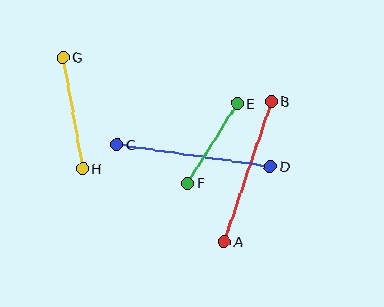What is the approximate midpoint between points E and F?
The midpoint is at approximately (212, 143) pixels.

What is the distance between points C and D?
The distance is approximately 155 pixels.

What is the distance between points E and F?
The distance is approximately 94 pixels.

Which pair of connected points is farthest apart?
Points C and D are farthest apart.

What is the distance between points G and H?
The distance is approximately 113 pixels.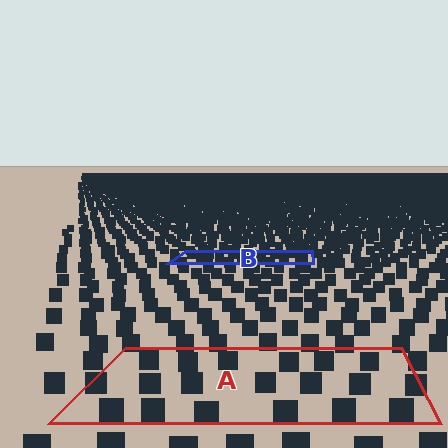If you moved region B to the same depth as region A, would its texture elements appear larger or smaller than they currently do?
They would appear larger. At a closer depth, the same texture elements are projected at a bigger on-screen size.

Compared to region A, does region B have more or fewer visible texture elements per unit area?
Region B has more texture elements per unit area — they are packed more densely because it is farther away.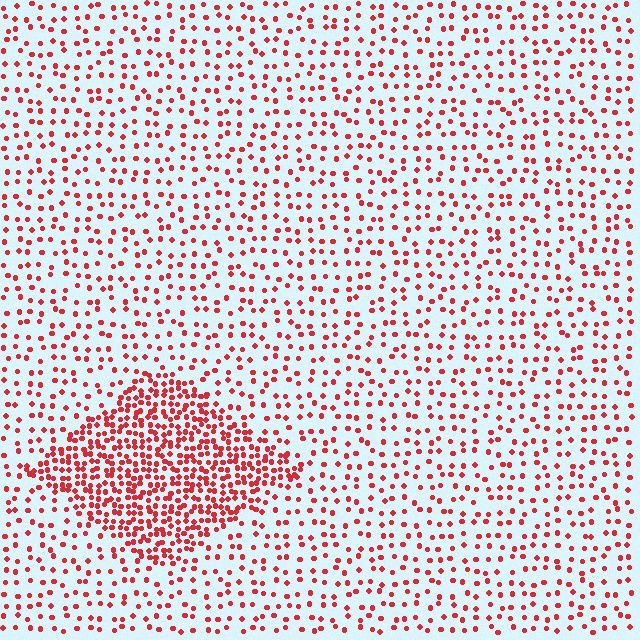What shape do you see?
I see a diamond.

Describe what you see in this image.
The image contains small red elements arranged at two different densities. A diamond-shaped region is visible where the elements are more densely packed than the surrounding area.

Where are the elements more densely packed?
The elements are more densely packed inside the diamond boundary.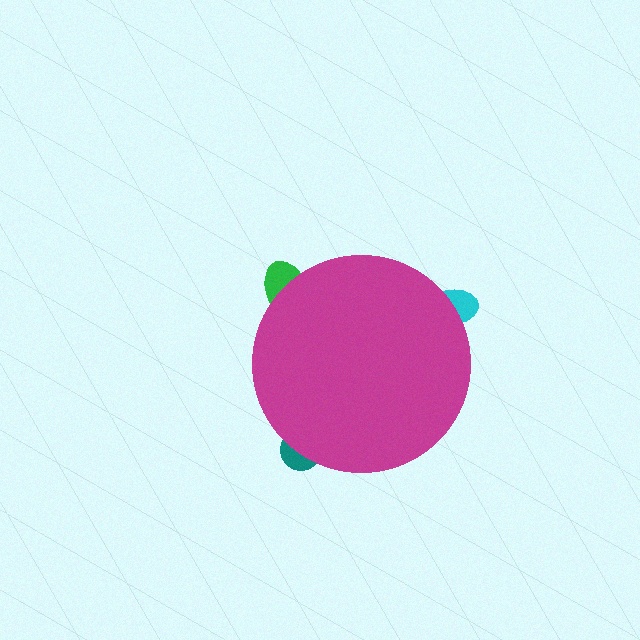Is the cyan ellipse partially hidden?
Yes, the cyan ellipse is partially hidden behind the magenta circle.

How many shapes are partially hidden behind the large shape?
3 shapes are partially hidden.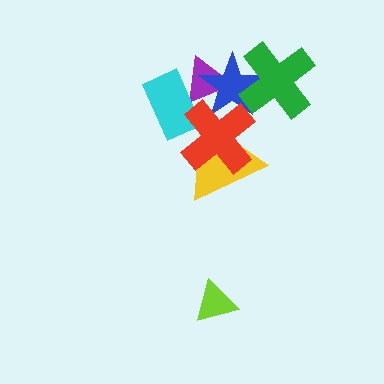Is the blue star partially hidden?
Yes, it is partially covered by another shape.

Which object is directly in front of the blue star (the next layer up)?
The green cross is directly in front of the blue star.